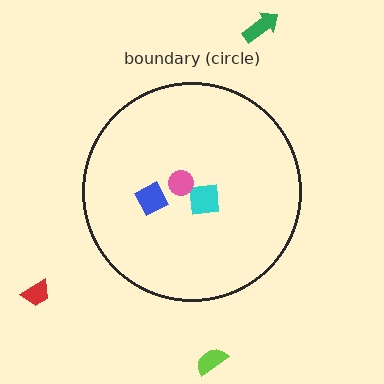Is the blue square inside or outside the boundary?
Inside.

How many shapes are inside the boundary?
3 inside, 3 outside.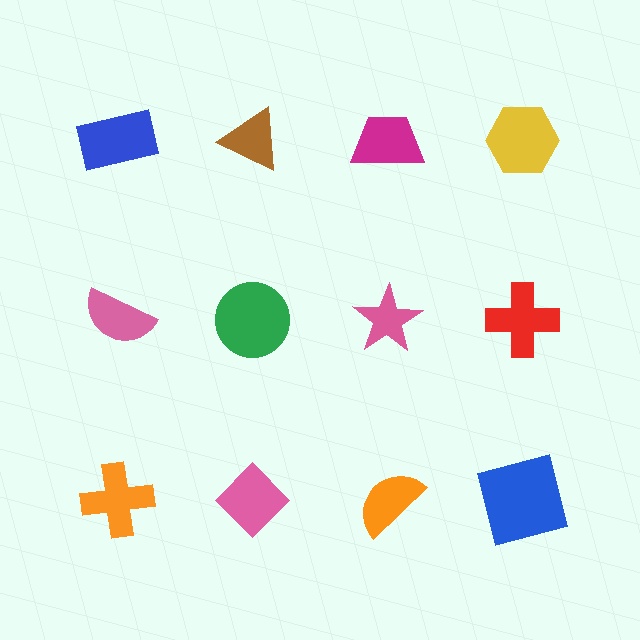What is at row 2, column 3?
A pink star.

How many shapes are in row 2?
4 shapes.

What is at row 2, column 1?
A pink semicircle.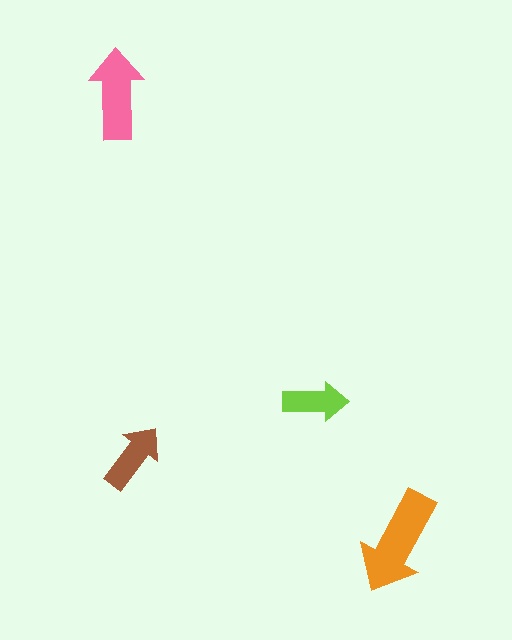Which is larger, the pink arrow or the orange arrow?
The orange one.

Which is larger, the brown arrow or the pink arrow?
The pink one.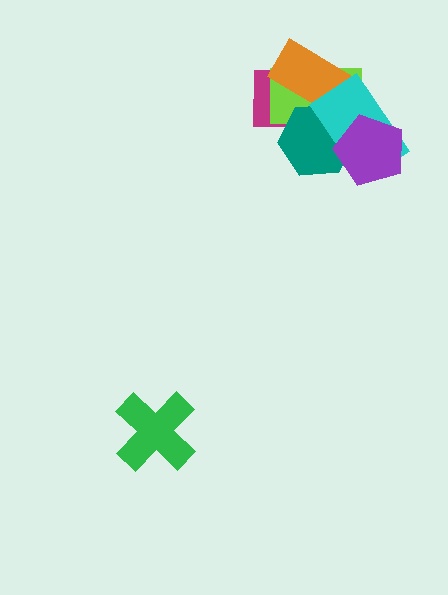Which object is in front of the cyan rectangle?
The purple pentagon is in front of the cyan rectangle.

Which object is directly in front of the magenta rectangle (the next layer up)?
The lime rectangle is directly in front of the magenta rectangle.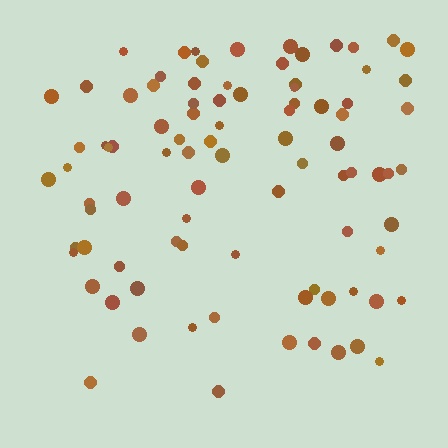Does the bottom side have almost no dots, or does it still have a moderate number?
Still a moderate number, just noticeably fewer than the top.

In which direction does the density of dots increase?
From bottom to top, with the top side densest.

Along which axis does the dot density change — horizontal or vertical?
Vertical.